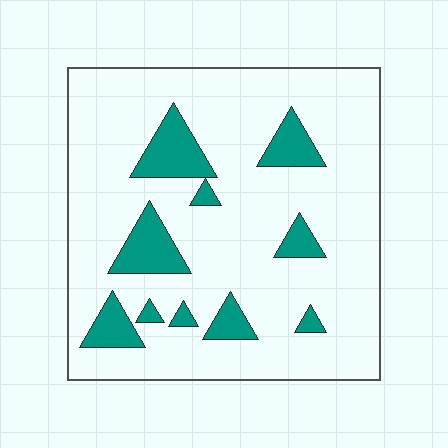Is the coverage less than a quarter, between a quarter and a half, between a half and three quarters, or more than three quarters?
Less than a quarter.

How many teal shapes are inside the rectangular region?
10.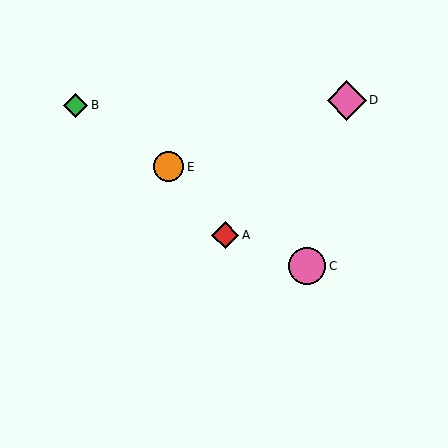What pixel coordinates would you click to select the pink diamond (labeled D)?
Click at (347, 101) to select the pink diamond D.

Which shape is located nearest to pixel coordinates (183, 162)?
The orange circle (labeled E) at (169, 167) is nearest to that location.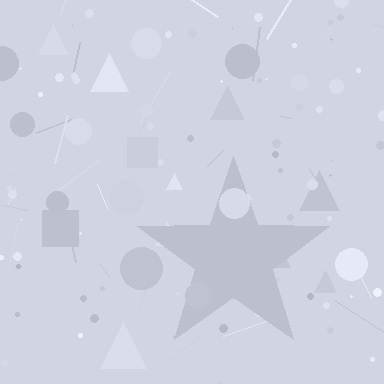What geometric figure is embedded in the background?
A star is embedded in the background.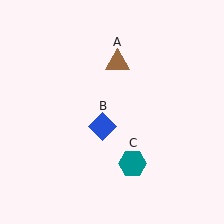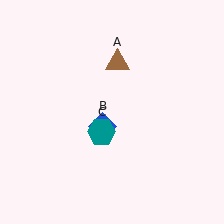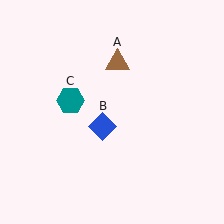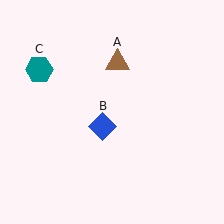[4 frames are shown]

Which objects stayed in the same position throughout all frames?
Brown triangle (object A) and blue diamond (object B) remained stationary.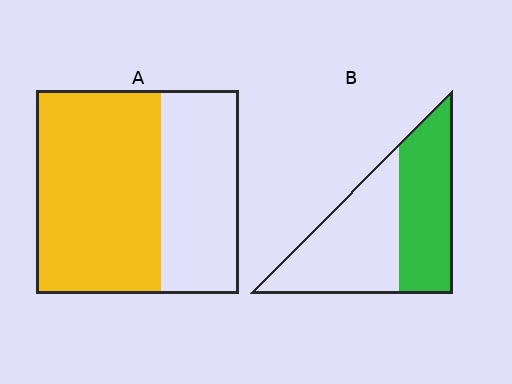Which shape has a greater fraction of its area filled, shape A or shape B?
Shape A.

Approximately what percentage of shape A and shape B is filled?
A is approximately 60% and B is approximately 45%.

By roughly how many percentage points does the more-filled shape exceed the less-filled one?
By roughly 15 percentage points (A over B).